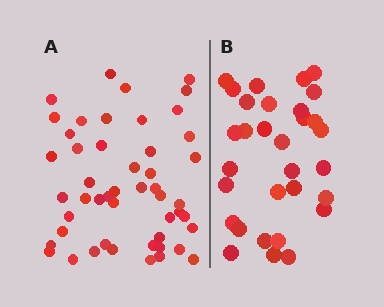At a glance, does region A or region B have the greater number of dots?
Region A (the left region) has more dots.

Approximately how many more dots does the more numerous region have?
Region A has approximately 20 more dots than region B.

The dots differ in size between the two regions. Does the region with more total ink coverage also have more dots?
No. Region B has more total ink coverage because its dots are larger, but region A actually contains more individual dots. Total area can be misleading — the number of items is what matters here.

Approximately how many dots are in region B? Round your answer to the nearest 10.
About 30 dots. (The exact count is 31, which rounds to 30.)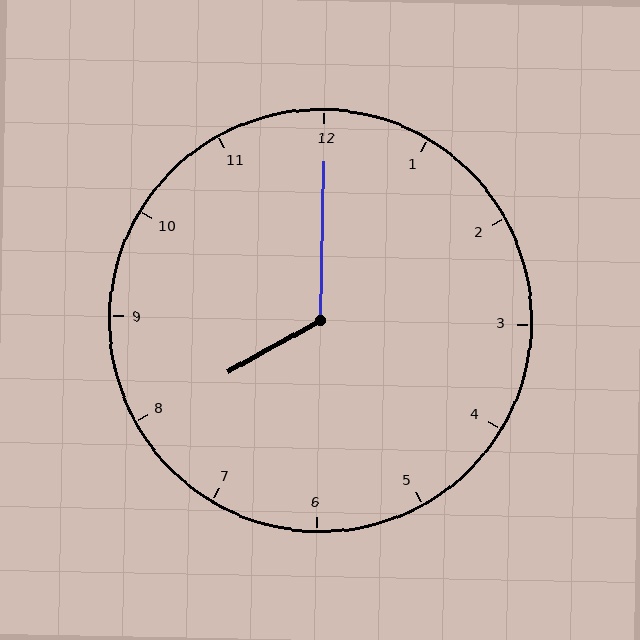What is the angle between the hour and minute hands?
Approximately 120 degrees.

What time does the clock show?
8:00.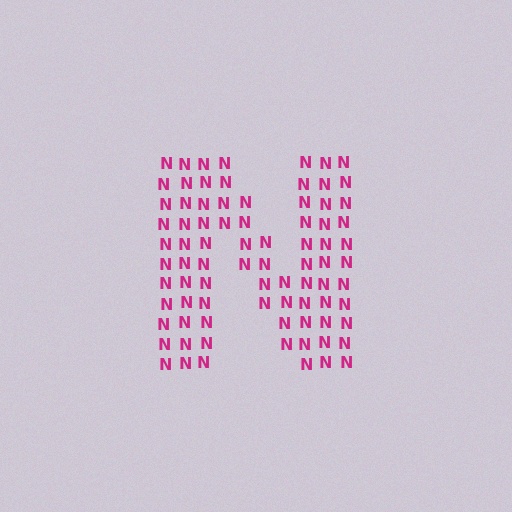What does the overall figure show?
The overall figure shows the letter N.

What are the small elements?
The small elements are letter N's.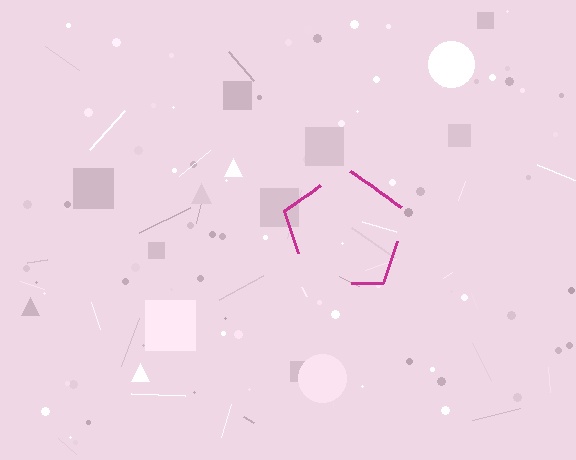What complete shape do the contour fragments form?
The contour fragments form a pentagon.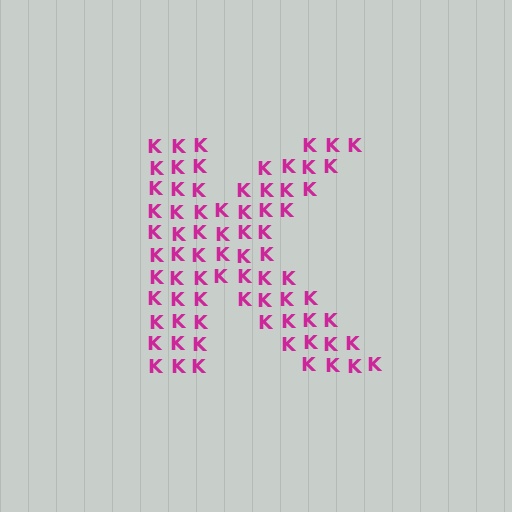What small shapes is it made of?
It is made of small letter K's.